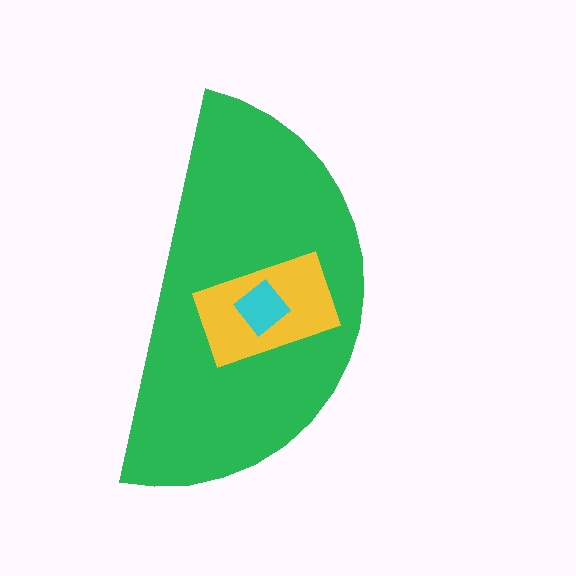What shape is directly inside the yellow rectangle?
The cyan diamond.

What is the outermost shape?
The green semicircle.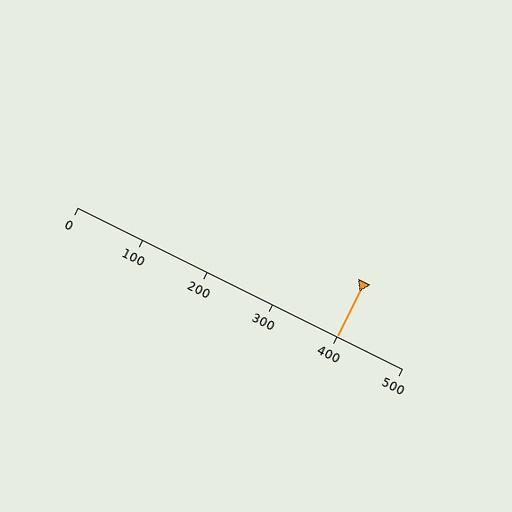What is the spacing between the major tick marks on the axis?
The major ticks are spaced 100 apart.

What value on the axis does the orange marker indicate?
The marker indicates approximately 400.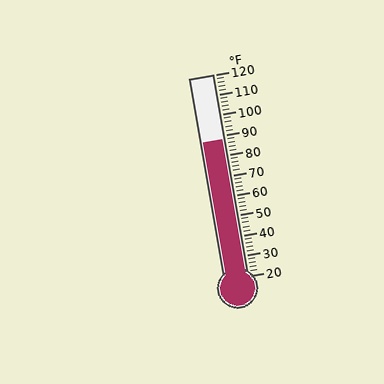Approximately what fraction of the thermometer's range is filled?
The thermometer is filled to approximately 70% of its range.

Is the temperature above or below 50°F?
The temperature is above 50°F.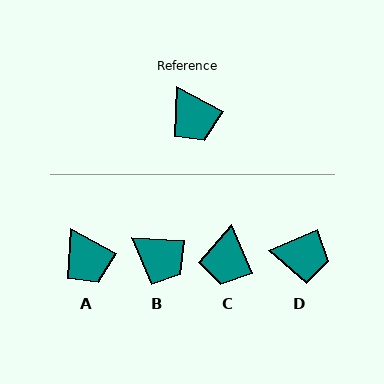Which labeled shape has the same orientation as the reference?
A.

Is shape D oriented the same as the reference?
No, it is off by about 51 degrees.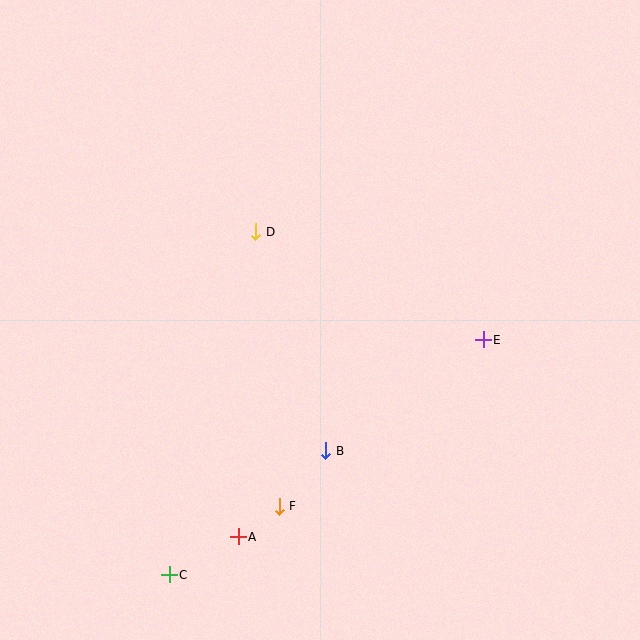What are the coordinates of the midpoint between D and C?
The midpoint between D and C is at (213, 403).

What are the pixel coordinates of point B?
Point B is at (326, 451).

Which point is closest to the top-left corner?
Point D is closest to the top-left corner.